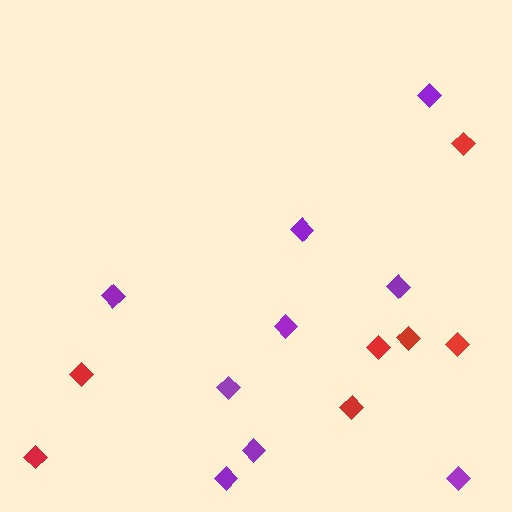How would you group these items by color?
There are 2 groups: one group of red diamonds (7) and one group of purple diamonds (9).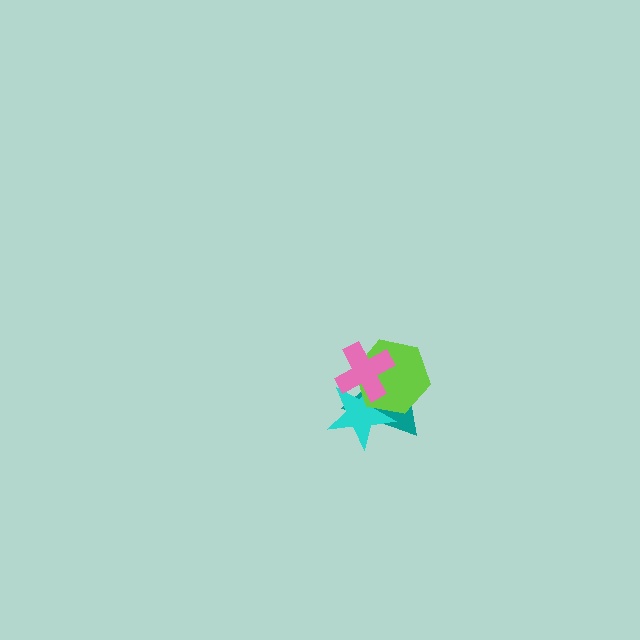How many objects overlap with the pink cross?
3 objects overlap with the pink cross.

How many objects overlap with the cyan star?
3 objects overlap with the cyan star.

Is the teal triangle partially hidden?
Yes, it is partially covered by another shape.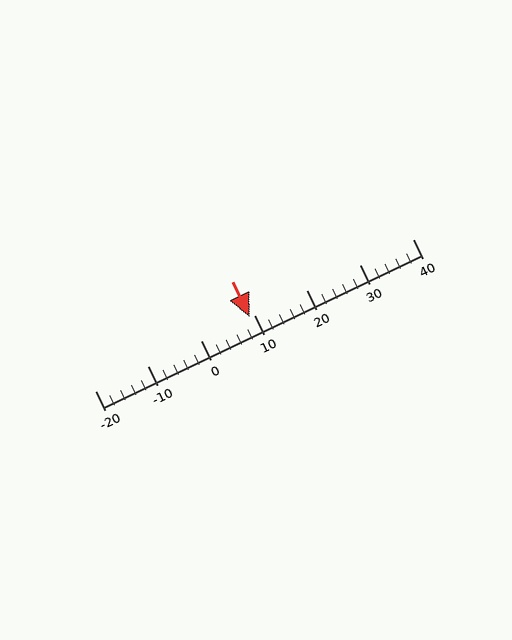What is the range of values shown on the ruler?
The ruler shows values from -20 to 40.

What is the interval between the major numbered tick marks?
The major tick marks are spaced 10 units apart.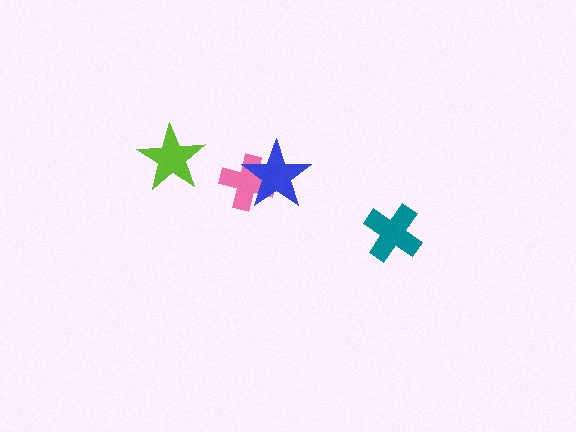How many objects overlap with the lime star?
0 objects overlap with the lime star.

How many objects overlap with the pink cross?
1 object overlaps with the pink cross.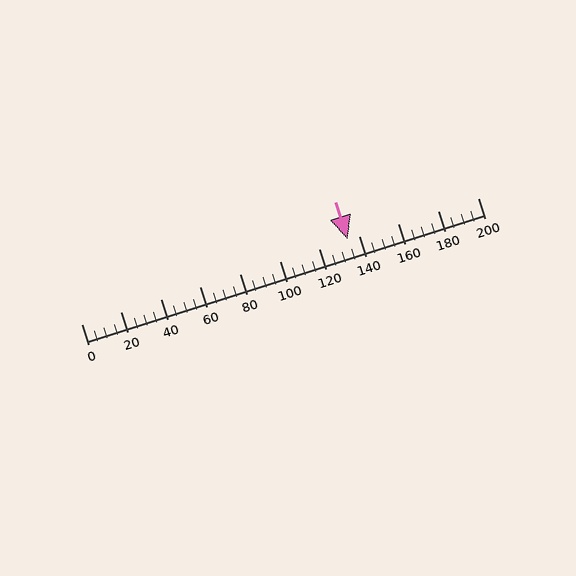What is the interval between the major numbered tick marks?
The major tick marks are spaced 20 units apart.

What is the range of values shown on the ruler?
The ruler shows values from 0 to 200.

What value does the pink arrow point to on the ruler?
The pink arrow points to approximately 134.